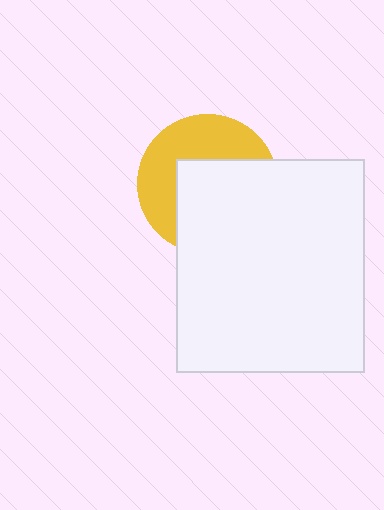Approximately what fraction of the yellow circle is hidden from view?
Roughly 55% of the yellow circle is hidden behind the white rectangle.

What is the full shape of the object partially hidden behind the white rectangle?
The partially hidden object is a yellow circle.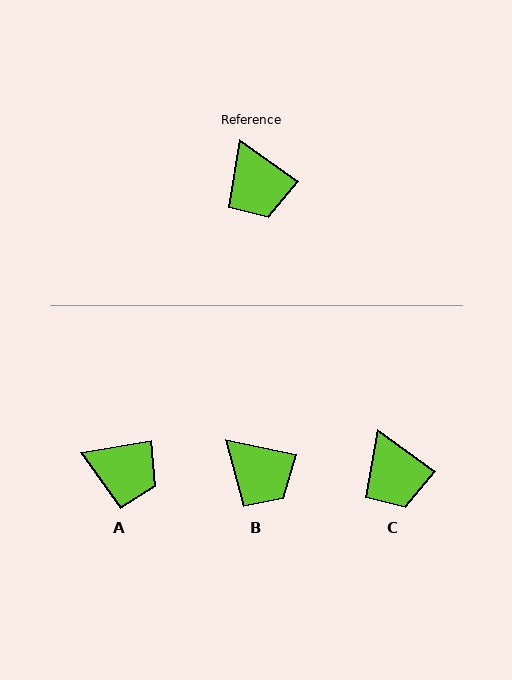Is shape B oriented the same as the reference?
No, it is off by about 25 degrees.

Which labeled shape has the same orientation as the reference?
C.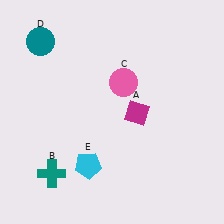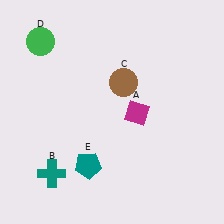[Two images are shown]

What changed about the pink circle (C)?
In Image 1, C is pink. In Image 2, it changed to brown.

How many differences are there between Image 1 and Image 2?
There are 3 differences between the two images.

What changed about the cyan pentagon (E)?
In Image 1, E is cyan. In Image 2, it changed to teal.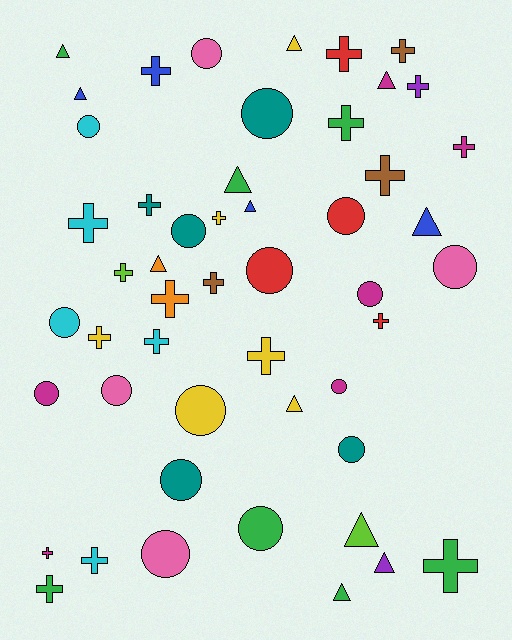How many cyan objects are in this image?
There are 5 cyan objects.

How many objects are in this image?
There are 50 objects.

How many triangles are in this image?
There are 12 triangles.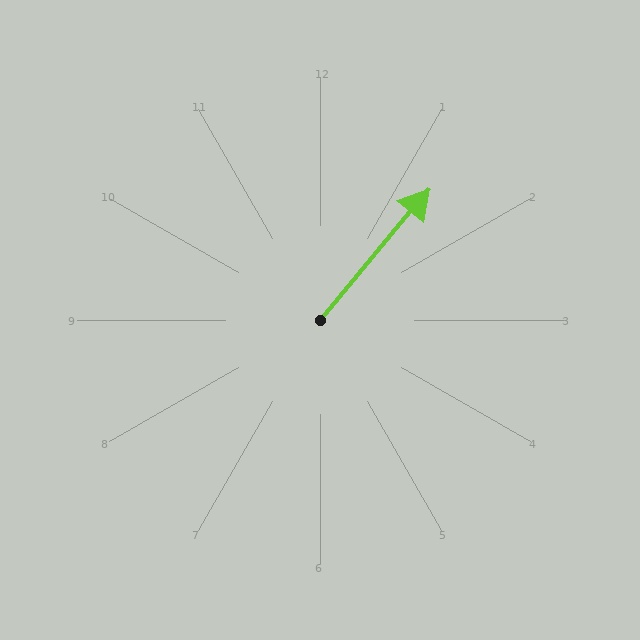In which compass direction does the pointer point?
Northeast.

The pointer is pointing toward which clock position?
Roughly 1 o'clock.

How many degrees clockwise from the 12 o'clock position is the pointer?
Approximately 40 degrees.